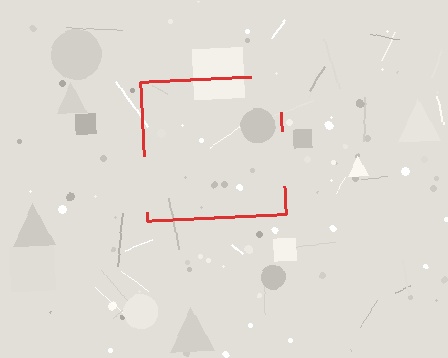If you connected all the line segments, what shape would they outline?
They would outline a square.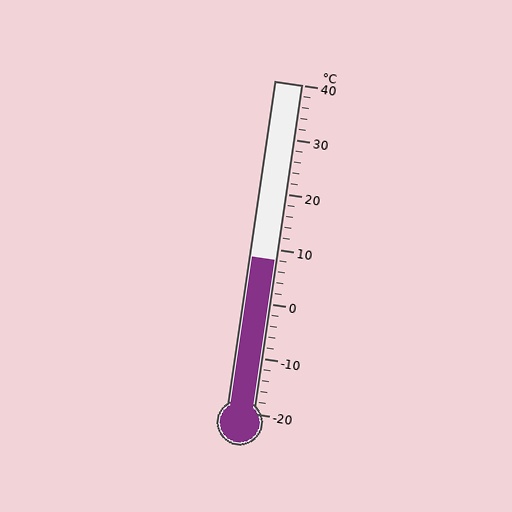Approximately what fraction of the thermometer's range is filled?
The thermometer is filled to approximately 45% of its range.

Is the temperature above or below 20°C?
The temperature is below 20°C.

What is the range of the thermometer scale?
The thermometer scale ranges from -20°C to 40°C.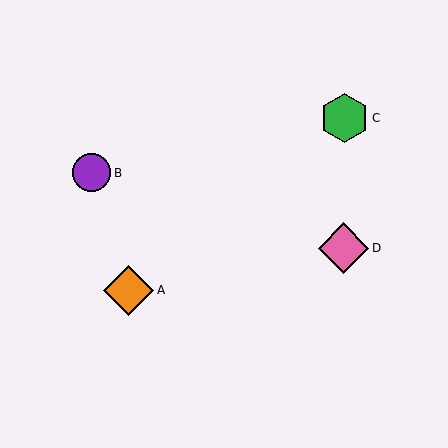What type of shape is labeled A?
Shape A is an orange diamond.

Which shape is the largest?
The pink diamond (labeled D) is the largest.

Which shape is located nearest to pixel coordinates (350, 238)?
The pink diamond (labeled D) at (344, 248) is nearest to that location.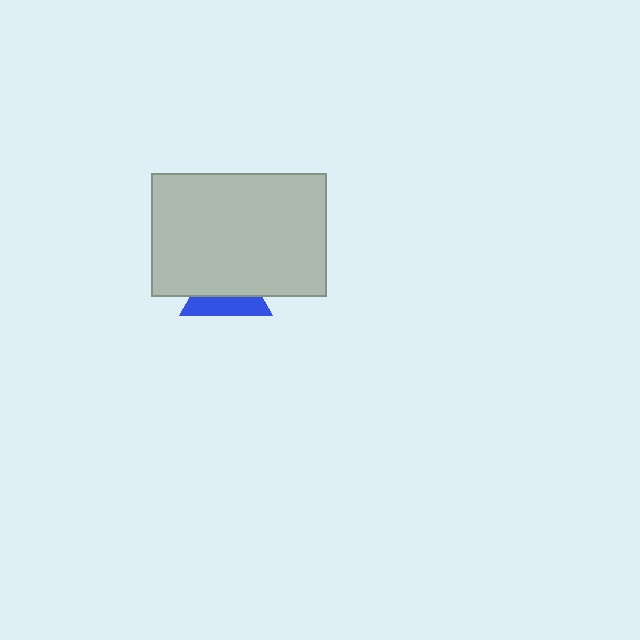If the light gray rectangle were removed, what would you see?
You would see the complete blue triangle.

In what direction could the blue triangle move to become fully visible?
The blue triangle could move down. That would shift it out from behind the light gray rectangle entirely.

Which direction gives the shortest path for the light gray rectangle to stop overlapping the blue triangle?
Moving up gives the shortest separation.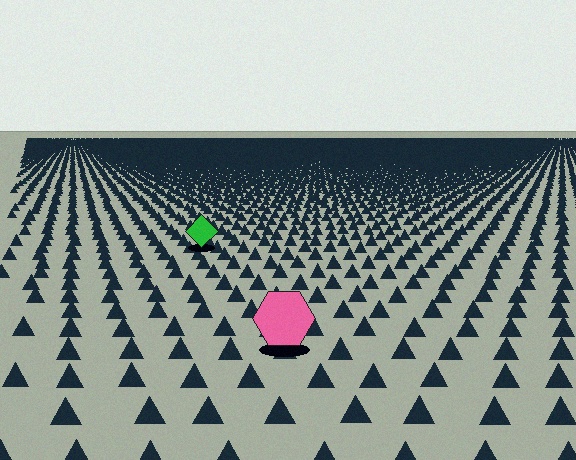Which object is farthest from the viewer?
The green diamond is farthest from the viewer. It appears smaller and the ground texture around it is denser.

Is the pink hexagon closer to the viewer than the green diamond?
Yes. The pink hexagon is closer — you can tell from the texture gradient: the ground texture is coarser near it.